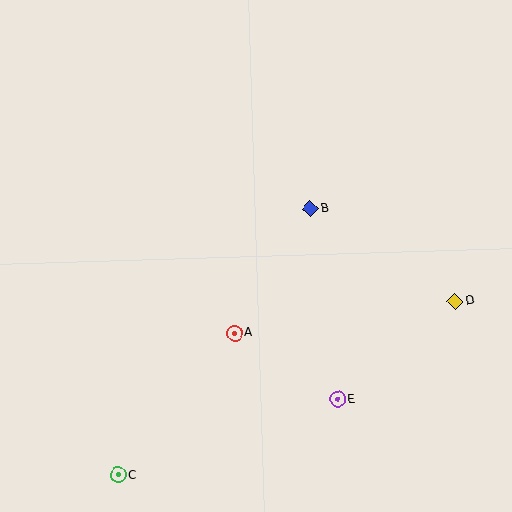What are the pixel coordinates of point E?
Point E is at (337, 400).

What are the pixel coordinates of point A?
Point A is at (235, 333).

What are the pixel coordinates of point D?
Point D is at (455, 301).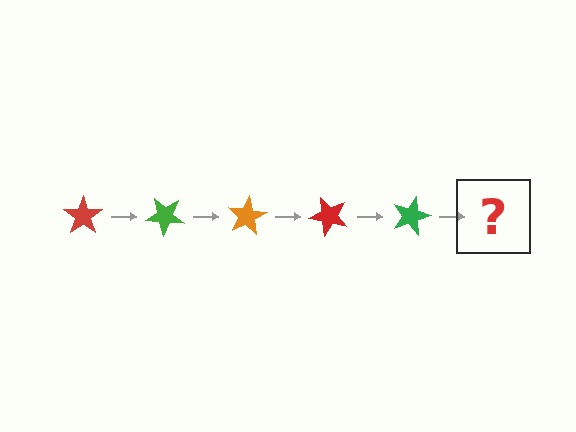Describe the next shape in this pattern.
It should be an orange star, rotated 200 degrees from the start.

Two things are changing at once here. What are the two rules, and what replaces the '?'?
The two rules are that it rotates 40 degrees each step and the color cycles through red, green, and orange. The '?' should be an orange star, rotated 200 degrees from the start.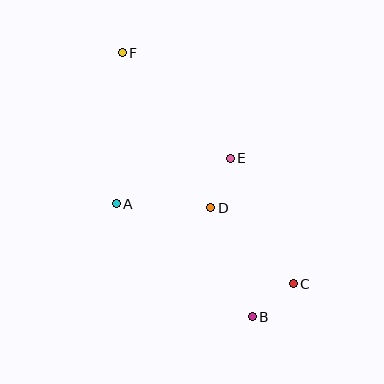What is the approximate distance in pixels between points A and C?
The distance between A and C is approximately 194 pixels.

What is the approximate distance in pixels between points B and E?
The distance between B and E is approximately 160 pixels.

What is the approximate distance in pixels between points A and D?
The distance between A and D is approximately 95 pixels.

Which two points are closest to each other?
Points B and C are closest to each other.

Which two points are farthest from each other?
Points B and F are farthest from each other.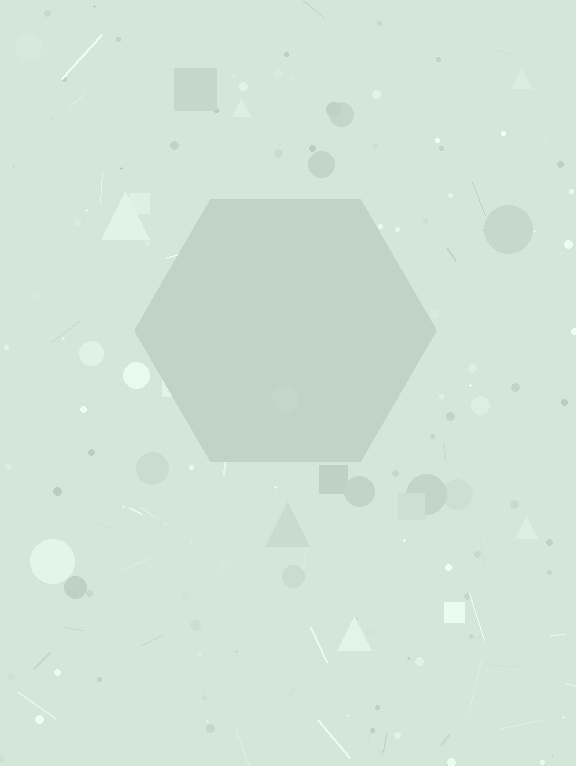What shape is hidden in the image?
A hexagon is hidden in the image.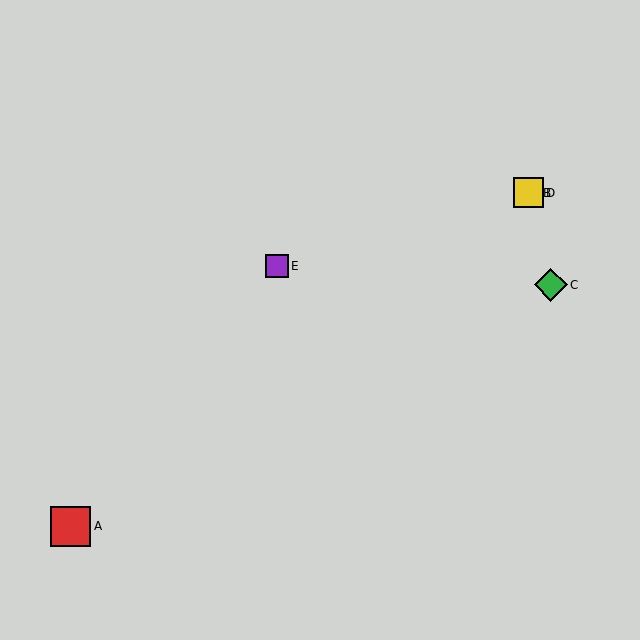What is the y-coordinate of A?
Object A is at y≈526.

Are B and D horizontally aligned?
Yes, both are at y≈193.